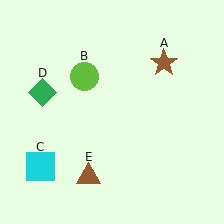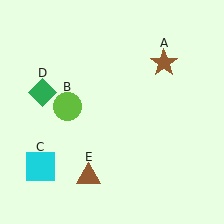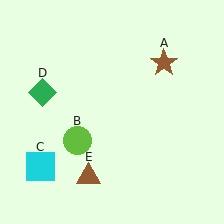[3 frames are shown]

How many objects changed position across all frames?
1 object changed position: lime circle (object B).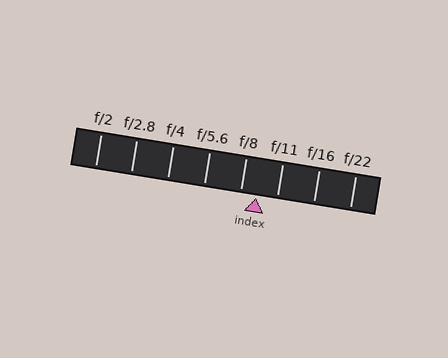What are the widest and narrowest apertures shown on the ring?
The widest aperture shown is f/2 and the narrowest is f/22.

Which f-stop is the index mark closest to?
The index mark is closest to f/8.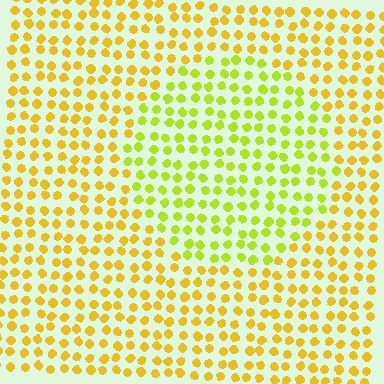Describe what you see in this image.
The image is filled with small yellow elements in a uniform arrangement. A circle-shaped region is visible where the elements are tinted to a slightly different hue, forming a subtle color boundary.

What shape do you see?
I see a circle.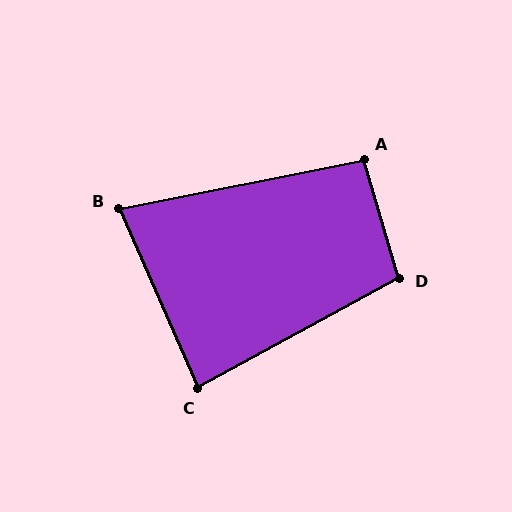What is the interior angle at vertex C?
Approximately 85 degrees (acute).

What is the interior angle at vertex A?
Approximately 95 degrees (obtuse).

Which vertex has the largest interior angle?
D, at approximately 102 degrees.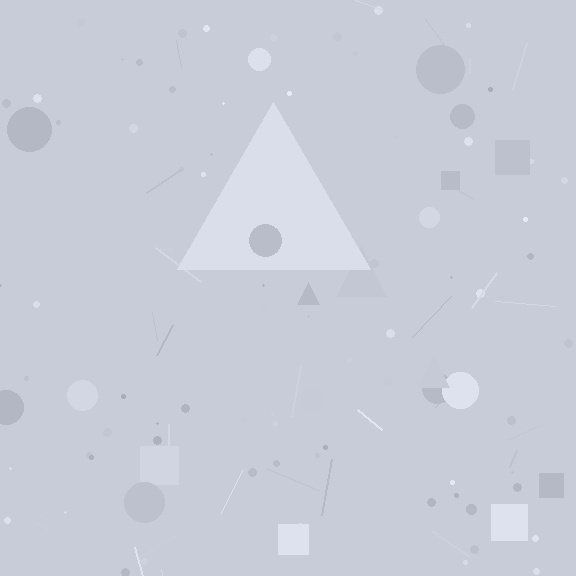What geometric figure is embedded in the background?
A triangle is embedded in the background.